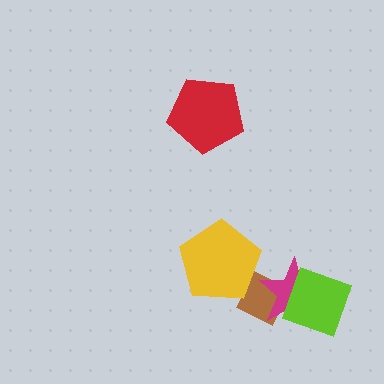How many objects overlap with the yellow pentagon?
1 object overlaps with the yellow pentagon.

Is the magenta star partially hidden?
Yes, it is partially covered by another shape.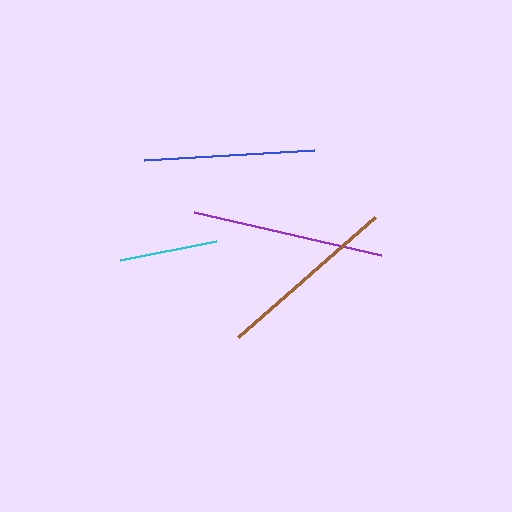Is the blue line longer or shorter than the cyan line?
The blue line is longer than the cyan line.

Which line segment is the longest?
The purple line is the longest at approximately 192 pixels.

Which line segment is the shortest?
The cyan line is the shortest at approximately 97 pixels.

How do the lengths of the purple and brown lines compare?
The purple and brown lines are approximately the same length.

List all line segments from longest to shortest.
From longest to shortest: purple, brown, blue, cyan.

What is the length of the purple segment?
The purple segment is approximately 192 pixels long.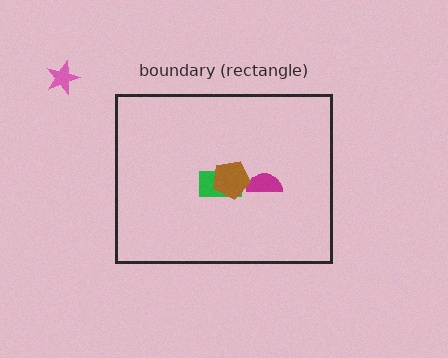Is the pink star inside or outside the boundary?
Outside.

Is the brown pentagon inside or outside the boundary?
Inside.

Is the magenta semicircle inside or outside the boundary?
Inside.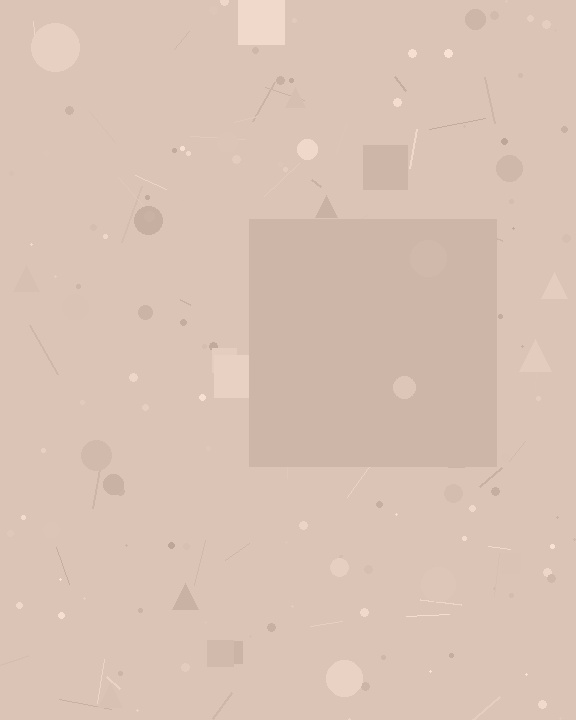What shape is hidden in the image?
A square is hidden in the image.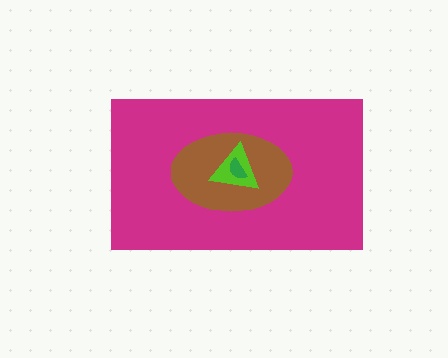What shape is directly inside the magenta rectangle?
The brown ellipse.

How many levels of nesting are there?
4.